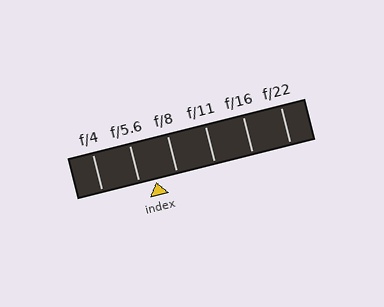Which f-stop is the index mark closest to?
The index mark is closest to f/5.6.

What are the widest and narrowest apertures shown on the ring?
The widest aperture shown is f/4 and the narrowest is f/22.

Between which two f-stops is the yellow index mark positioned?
The index mark is between f/5.6 and f/8.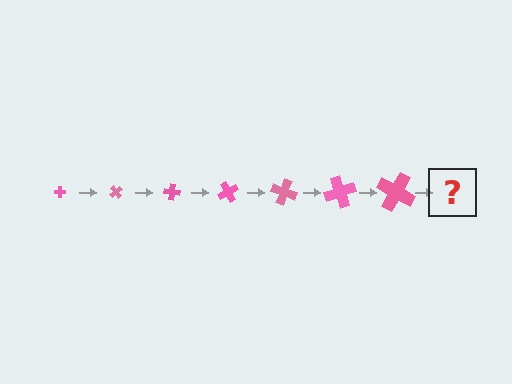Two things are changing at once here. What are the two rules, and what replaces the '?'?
The two rules are that the cross grows larger each step and it rotates 50 degrees each step. The '?' should be a cross, larger than the previous one and rotated 350 degrees from the start.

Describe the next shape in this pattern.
It should be a cross, larger than the previous one and rotated 350 degrees from the start.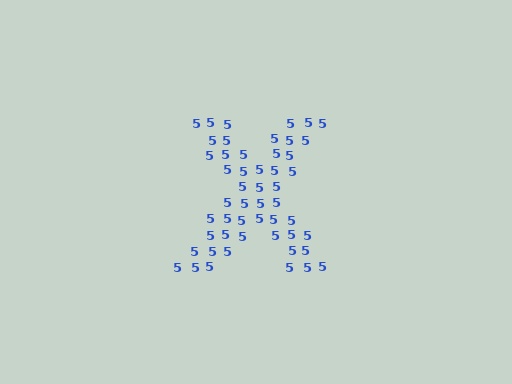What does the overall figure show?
The overall figure shows the letter X.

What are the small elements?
The small elements are digit 5's.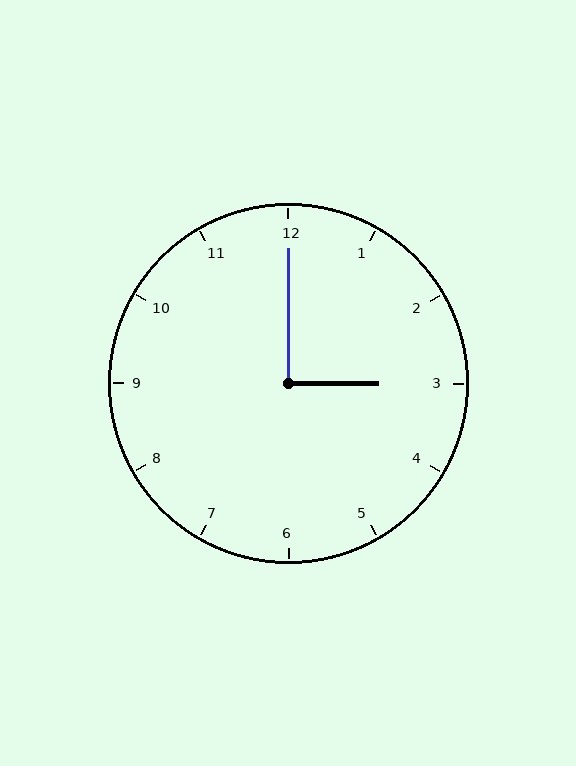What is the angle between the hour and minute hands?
Approximately 90 degrees.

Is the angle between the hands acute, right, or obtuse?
It is right.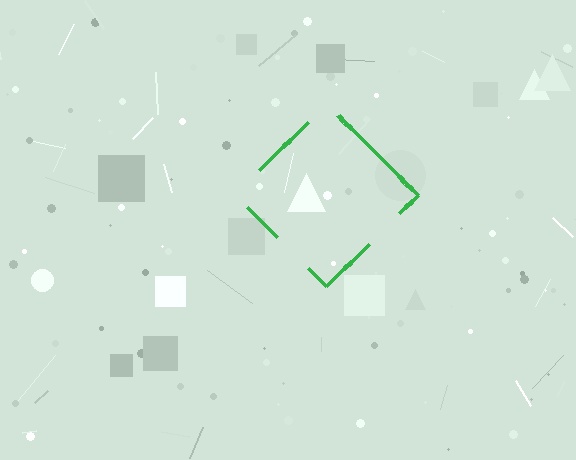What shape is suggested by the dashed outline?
The dashed outline suggests a diamond.